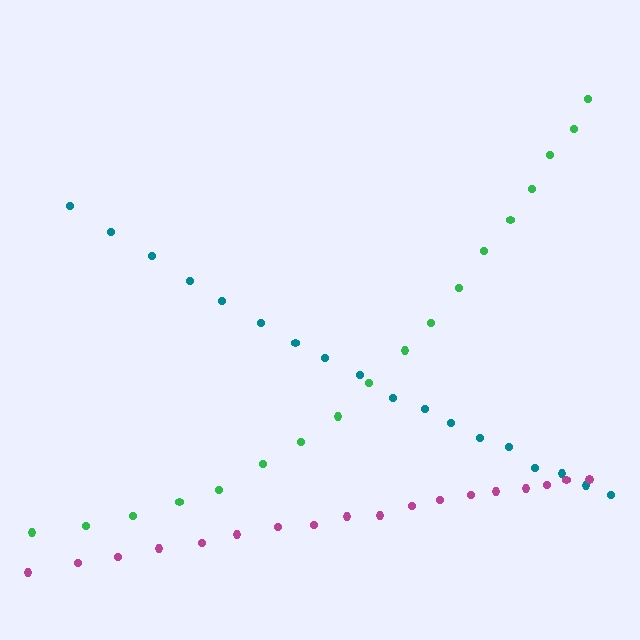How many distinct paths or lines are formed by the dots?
There are 3 distinct paths.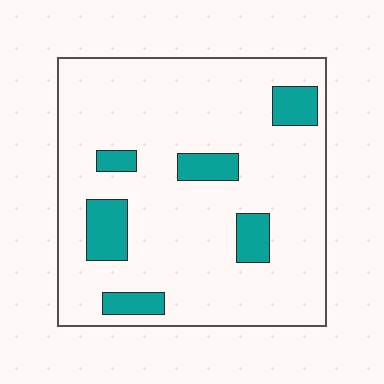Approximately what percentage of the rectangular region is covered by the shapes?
Approximately 15%.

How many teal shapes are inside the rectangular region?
6.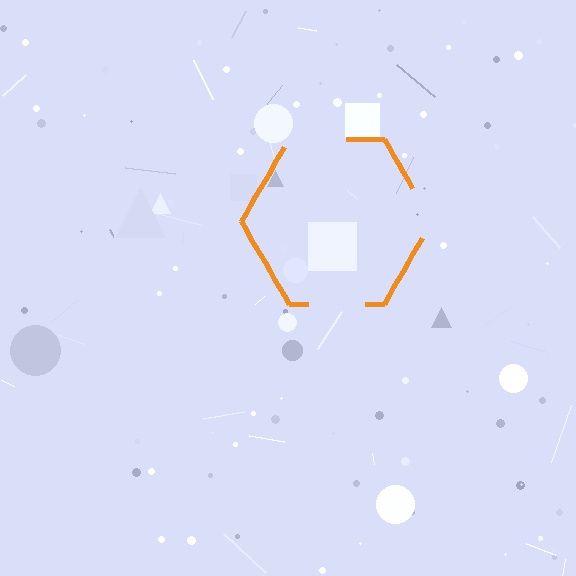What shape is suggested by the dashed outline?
The dashed outline suggests a hexagon.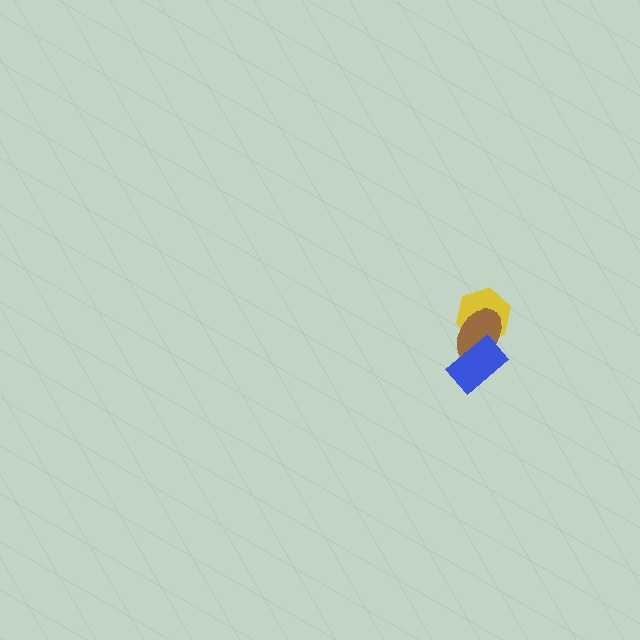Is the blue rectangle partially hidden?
No, no other shape covers it.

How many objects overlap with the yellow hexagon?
2 objects overlap with the yellow hexagon.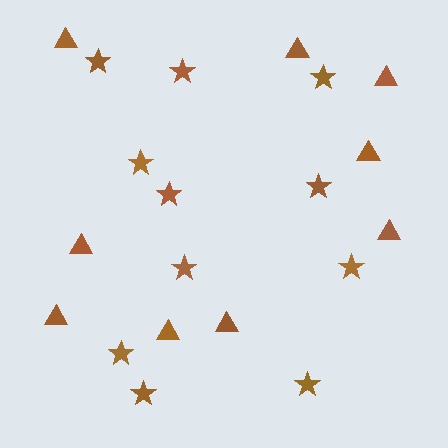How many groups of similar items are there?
There are 2 groups: one group of stars (11) and one group of triangles (9).